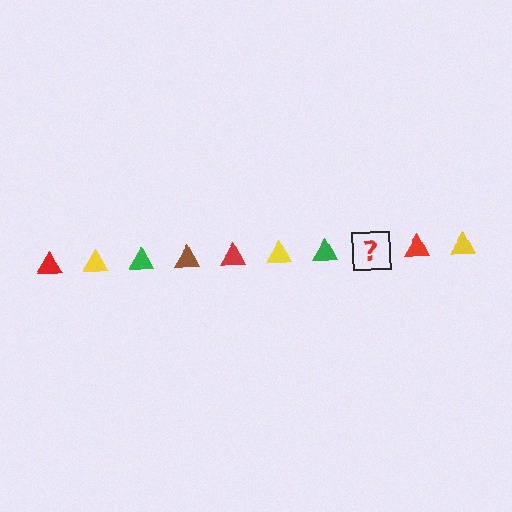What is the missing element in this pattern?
The missing element is a brown triangle.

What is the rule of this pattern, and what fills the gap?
The rule is that the pattern cycles through red, yellow, green, brown triangles. The gap should be filled with a brown triangle.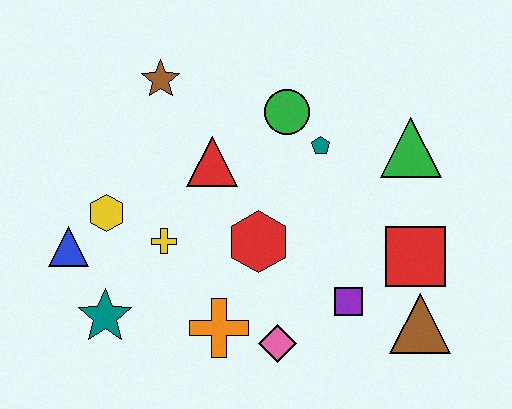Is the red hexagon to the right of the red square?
No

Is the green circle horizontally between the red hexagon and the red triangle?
No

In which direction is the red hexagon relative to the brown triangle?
The red hexagon is to the left of the brown triangle.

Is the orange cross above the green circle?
No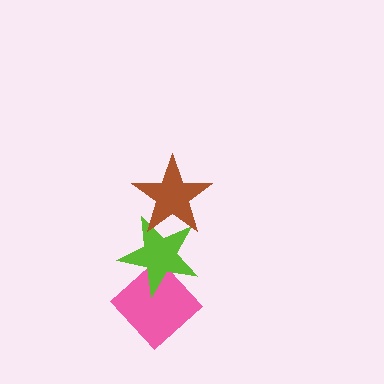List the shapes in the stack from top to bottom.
From top to bottom: the brown star, the lime star, the pink diamond.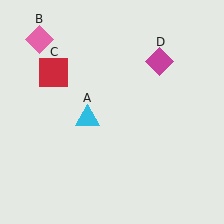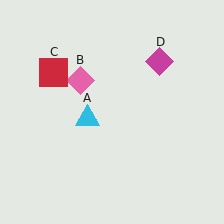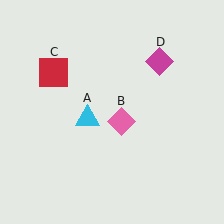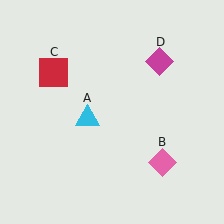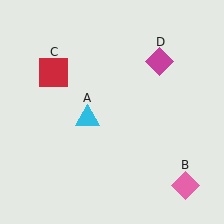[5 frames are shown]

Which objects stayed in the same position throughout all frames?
Cyan triangle (object A) and red square (object C) and magenta diamond (object D) remained stationary.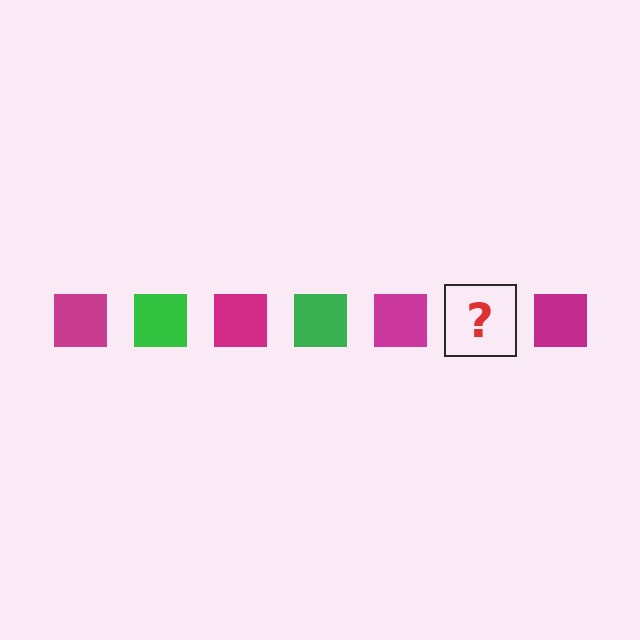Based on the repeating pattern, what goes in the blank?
The blank should be a green square.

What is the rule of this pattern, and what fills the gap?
The rule is that the pattern cycles through magenta, green squares. The gap should be filled with a green square.